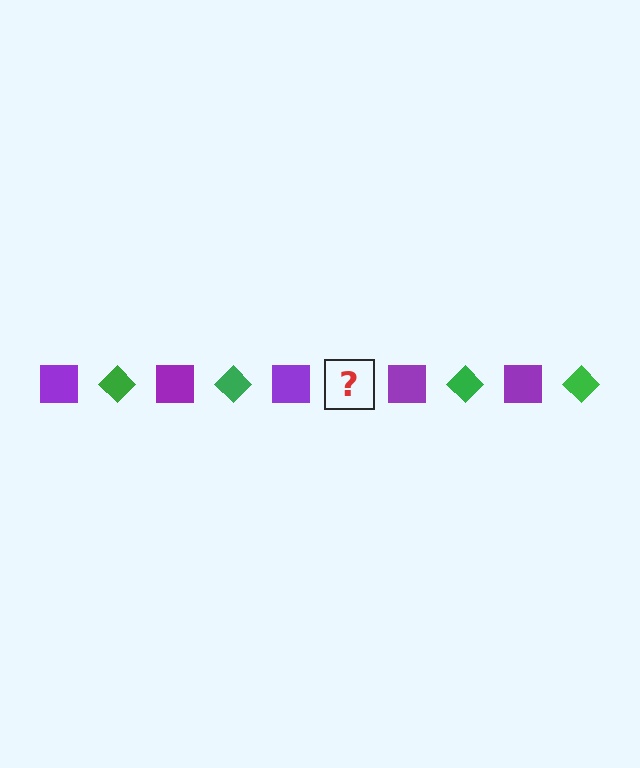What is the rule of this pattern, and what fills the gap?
The rule is that the pattern alternates between purple square and green diamond. The gap should be filled with a green diamond.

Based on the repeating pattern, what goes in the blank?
The blank should be a green diamond.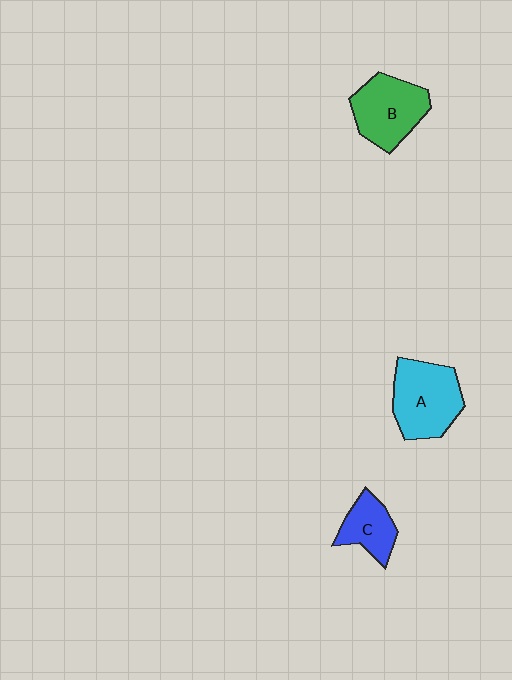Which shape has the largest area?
Shape A (cyan).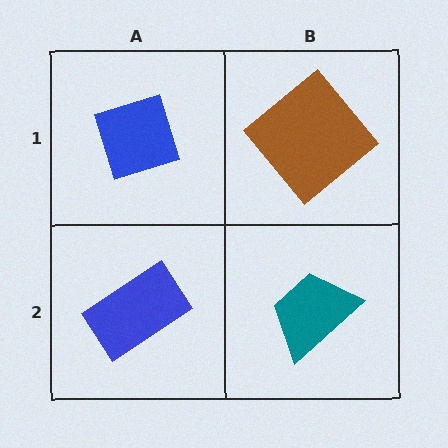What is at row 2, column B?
A teal trapezoid.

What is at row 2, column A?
A blue rectangle.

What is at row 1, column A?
A blue diamond.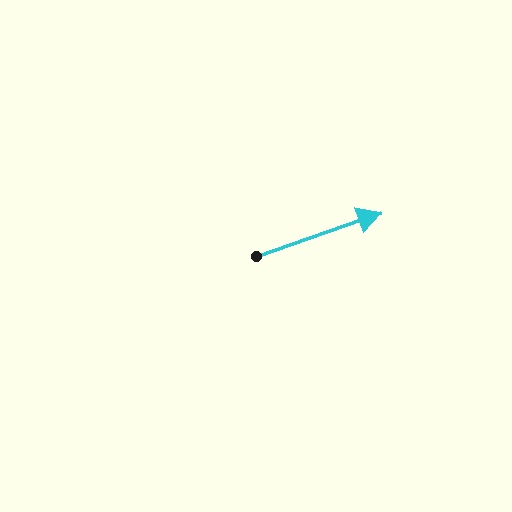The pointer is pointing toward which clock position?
Roughly 2 o'clock.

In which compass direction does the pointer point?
East.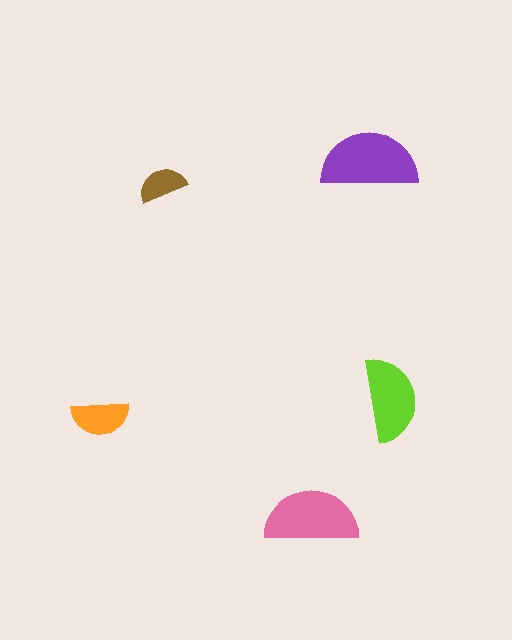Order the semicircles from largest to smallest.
the purple one, the pink one, the lime one, the orange one, the brown one.